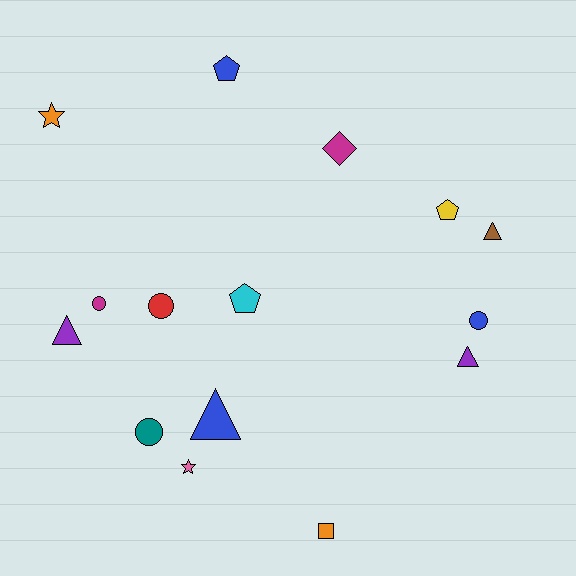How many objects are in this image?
There are 15 objects.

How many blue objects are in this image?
There are 3 blue objects.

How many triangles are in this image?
There are 4 triangles.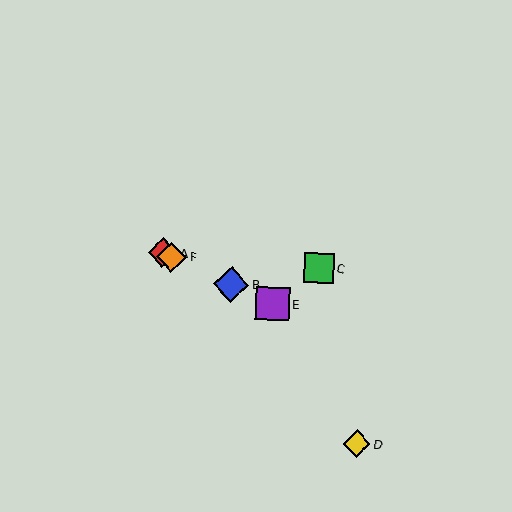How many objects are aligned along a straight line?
4 objects (A, B, E, F) are aligned along a straight line.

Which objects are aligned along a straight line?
Objects A, B, E, F are aligned along a straight line.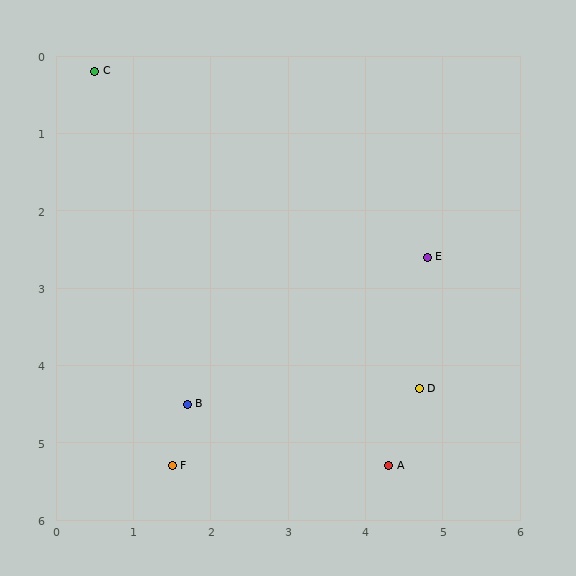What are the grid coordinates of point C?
Point C is at approximately (0.5, 0.2).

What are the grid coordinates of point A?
Point A is at approximately (4.3, 5.3).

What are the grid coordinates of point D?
Point D is at approximately (4.7, 4.3).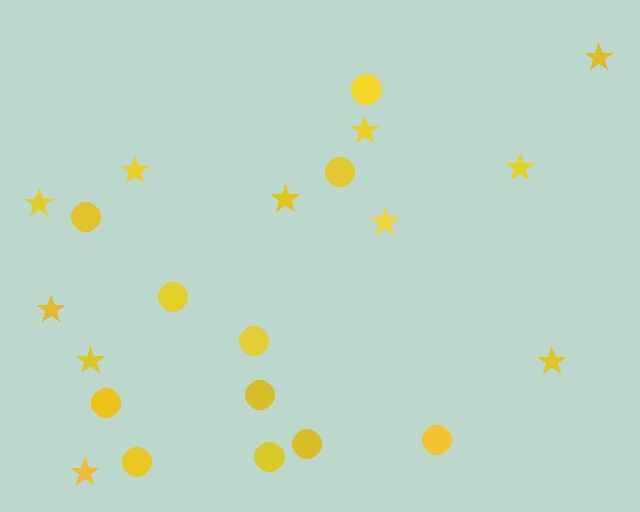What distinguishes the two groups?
There are 2 groups: one group of circles (11) and one group of stars (11).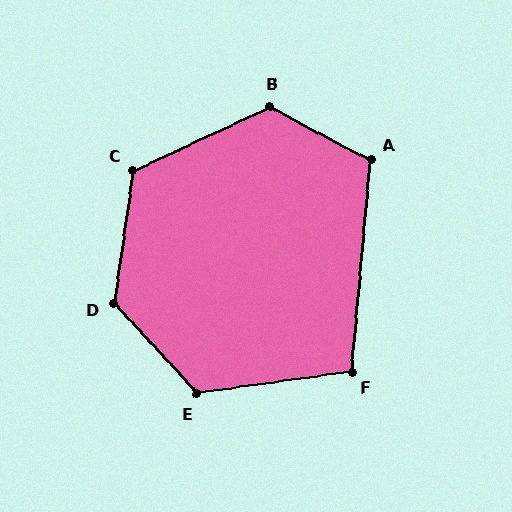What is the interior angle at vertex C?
Approximately 123 degrees (obtuse).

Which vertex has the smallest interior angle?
F, at approximately 103 degrees.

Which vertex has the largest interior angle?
D, at approximately 129 degrees.